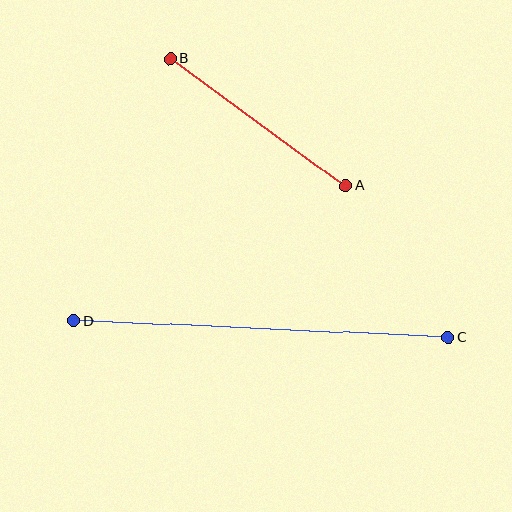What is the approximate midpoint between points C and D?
The midpoint is at approximately (261, 329) pixels.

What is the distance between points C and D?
The distance is approximately 374 pixels.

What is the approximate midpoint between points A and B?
The midpoint is at approximately (258, 122) pixels.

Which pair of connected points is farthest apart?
Points C and D are farthest apart.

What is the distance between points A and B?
The distance is approximately 216 pixels.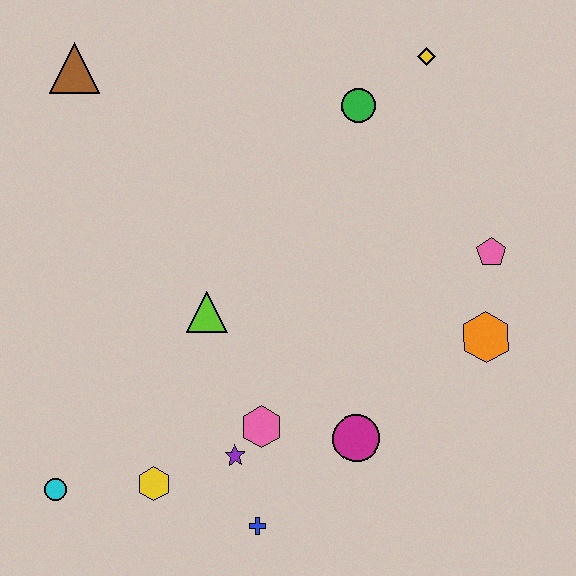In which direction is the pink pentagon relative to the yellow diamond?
The pink pentagon is below the yellow diamond.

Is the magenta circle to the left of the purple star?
No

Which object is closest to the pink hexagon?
The purple star is closest to the pink hexagon.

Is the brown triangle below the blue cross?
No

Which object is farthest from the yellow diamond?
The cyan circle is farthest from the yellow diamond.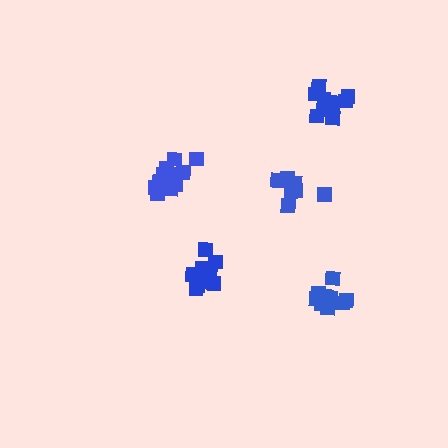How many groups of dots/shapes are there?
There are 5 groups.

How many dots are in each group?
Group 1: 10 dots, Group 2: 12 dots, Group 3: 10 dots, Group 4: 10 dots, Group 5: 8 dots (50 total).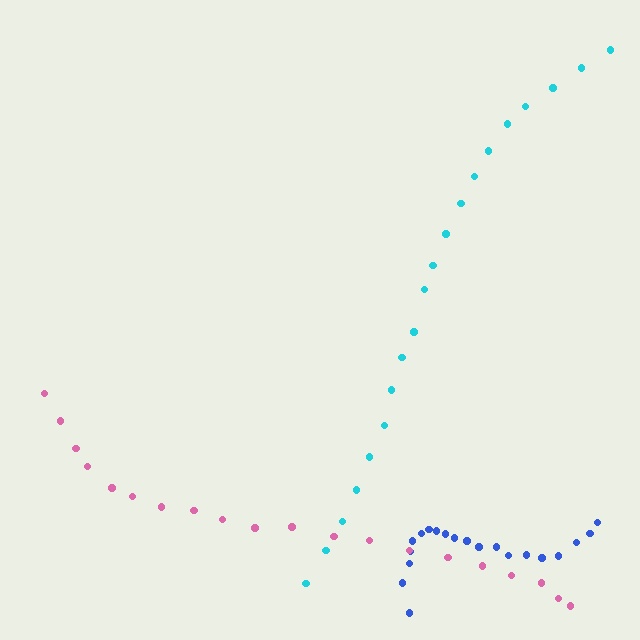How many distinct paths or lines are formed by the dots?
There are 3 distinct paths.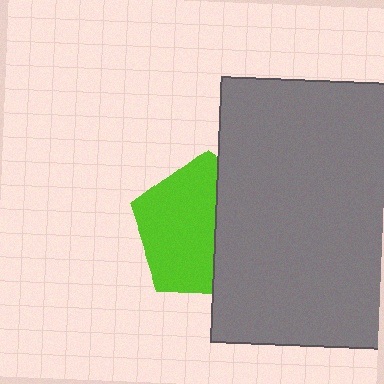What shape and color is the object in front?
The object in front is a gray rectangle.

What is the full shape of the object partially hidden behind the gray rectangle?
The partially hidden object is a lime pentagon.